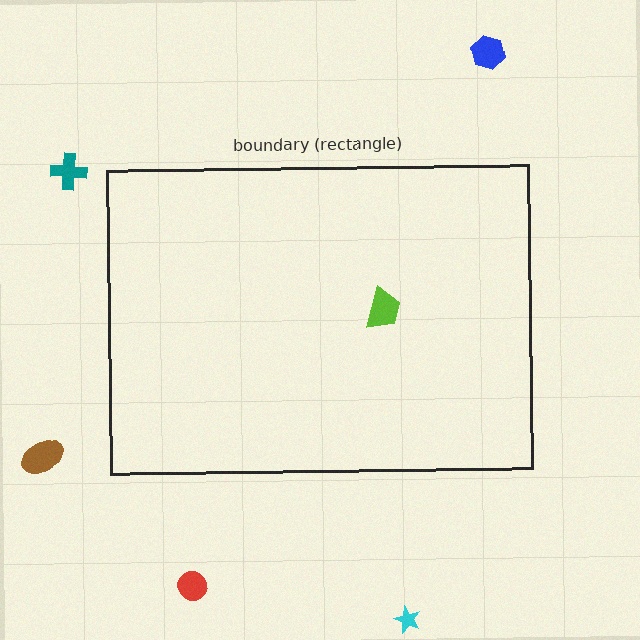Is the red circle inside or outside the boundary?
Outside.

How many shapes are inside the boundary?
1 inside, 5 outside.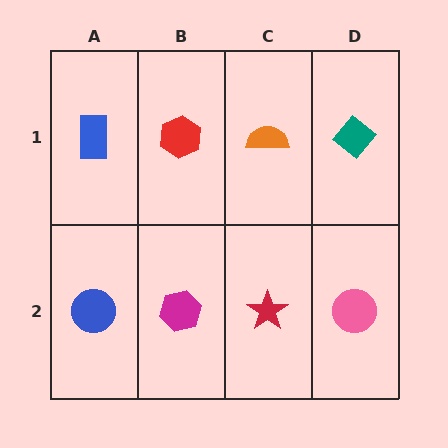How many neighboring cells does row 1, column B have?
3.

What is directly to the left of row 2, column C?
A magenta hexagon.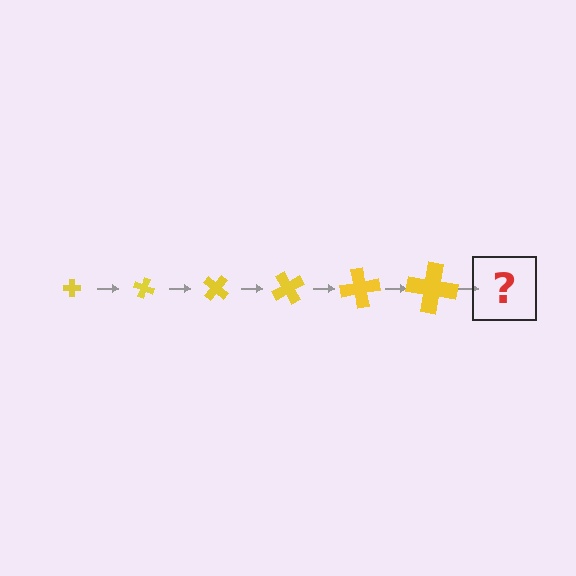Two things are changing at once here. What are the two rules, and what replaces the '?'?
The two rules are that the cross grows larger each step and it rotates 20 degrees each step. The '?' should be a cross, larger than the previous one and rotated 120 degrees from the start.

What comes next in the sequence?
The next element should be a cross, larger than the previous one and rotated 120 degrees from the start.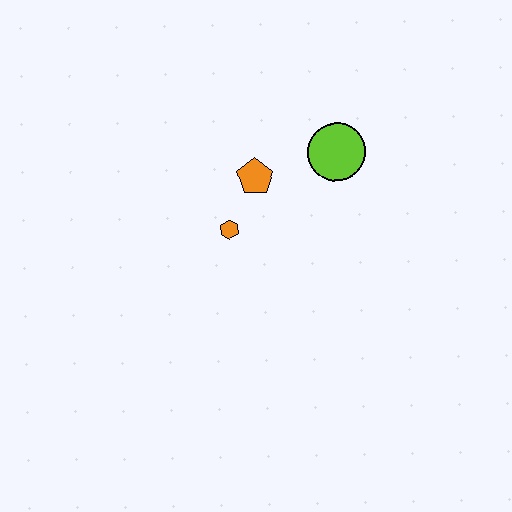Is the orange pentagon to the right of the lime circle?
No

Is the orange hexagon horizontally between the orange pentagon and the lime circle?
No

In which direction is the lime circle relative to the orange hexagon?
The lime circle is to the right of the orange hexagon.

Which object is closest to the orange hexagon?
The orange pentagon is closest to the orange hexagon.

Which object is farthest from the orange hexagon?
The lime circle is farthest from the orange hexagon.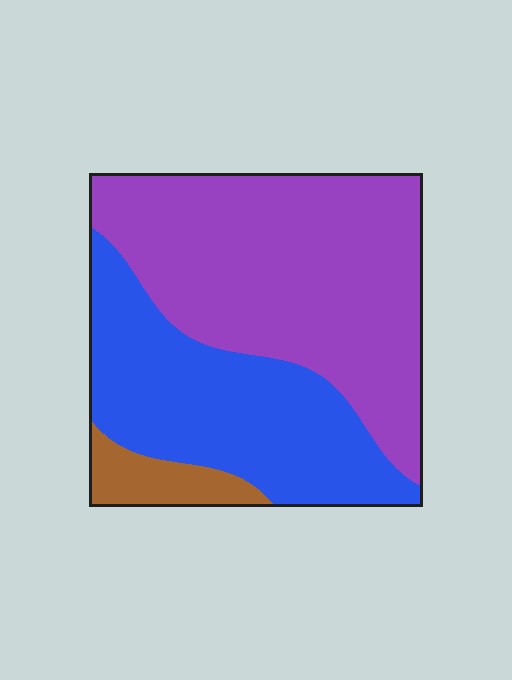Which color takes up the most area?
Purple, at roughly 55%.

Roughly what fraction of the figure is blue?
Blue takes up about three eighths (3/8) of the figure.